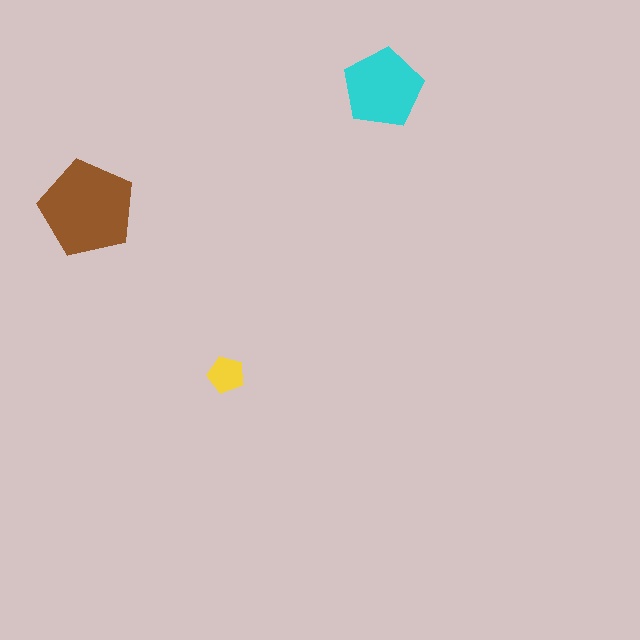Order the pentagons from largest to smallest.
the brown one, the cyan one, the yellow one.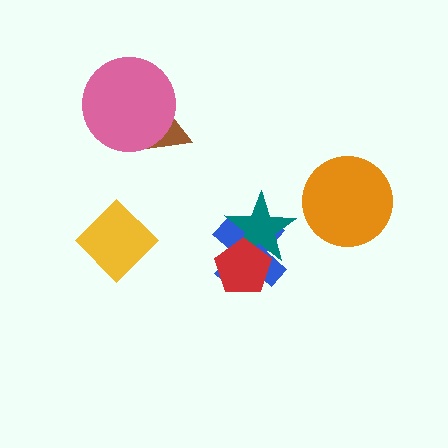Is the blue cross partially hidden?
Yes, it is partially covered by another shape.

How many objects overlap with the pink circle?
1 object overlaps with the pink circle.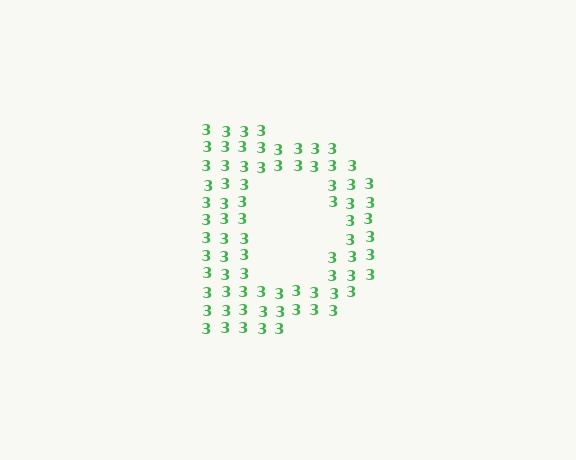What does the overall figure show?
The overall figure shows the letter D.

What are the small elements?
The small elements are digit 3's.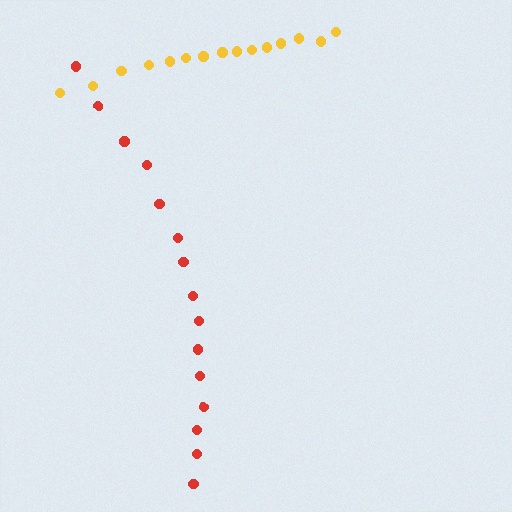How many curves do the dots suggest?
There are 2 distinct paths.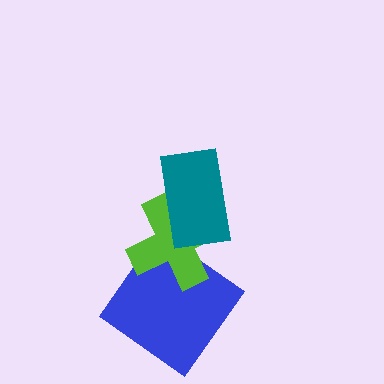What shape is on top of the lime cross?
The teal rectangle is on top of the lime cross.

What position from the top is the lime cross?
The lime cross is 2nd from the top.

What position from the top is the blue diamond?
The blue diamond is 3rd from the top.